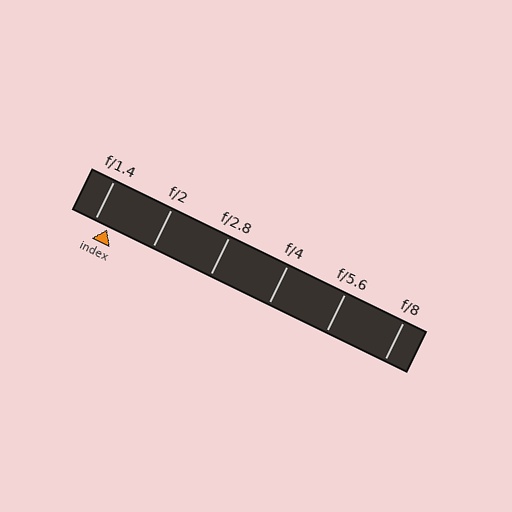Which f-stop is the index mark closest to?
The index mark is closest to f/1.4.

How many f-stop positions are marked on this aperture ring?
There are 6 f-stop positions marked.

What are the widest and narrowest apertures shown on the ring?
The widest aperture shown is f/1.4 and the narrowest is f/8.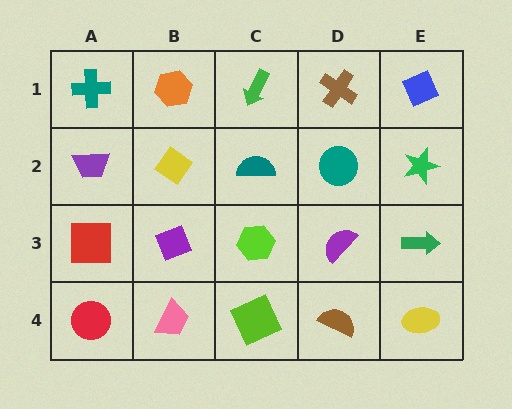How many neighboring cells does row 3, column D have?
4.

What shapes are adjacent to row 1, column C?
A teal semicircle (row 2, column C), an orange hexagon (row 1, column B), a brown cross (row 1, column D).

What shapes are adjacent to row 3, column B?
A yellow diamond (row 2, column B), a pink trapezoid (row 4, column B), a red square (row 3, column A), a lime hexagon (row 3, column C).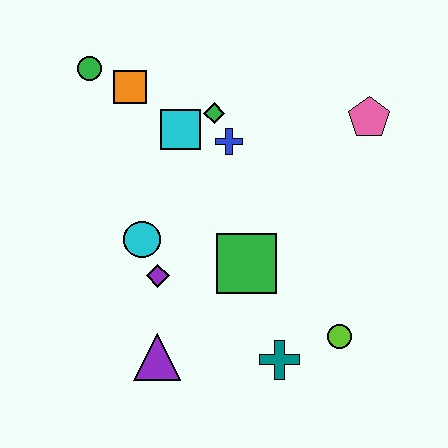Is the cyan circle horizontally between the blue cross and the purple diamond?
No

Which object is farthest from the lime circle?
The green circle is farthest from the lime circle.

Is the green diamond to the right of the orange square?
Yes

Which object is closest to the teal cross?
The lime circle is closest to the teal cross.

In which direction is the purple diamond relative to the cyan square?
The purple diamond is below the cyan square.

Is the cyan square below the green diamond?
Yes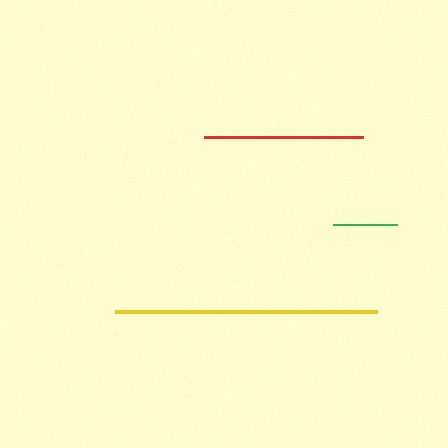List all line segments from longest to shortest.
From longest to shortest: yellow, red, green.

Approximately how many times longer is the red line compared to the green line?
The red line is approximately 2.5 times the length of the green line.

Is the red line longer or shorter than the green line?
The red line is longer than the green line.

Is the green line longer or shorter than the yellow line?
The yellow line is longer than the green line.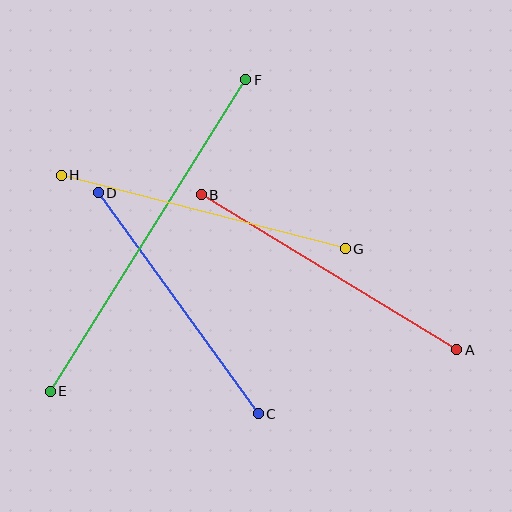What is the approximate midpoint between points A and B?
The midpoint is at approximately (329, 272) pixels.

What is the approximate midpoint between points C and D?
The midpoint is at approximately (178, 303) pixels.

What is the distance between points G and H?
The distance is approximately 293 pixels.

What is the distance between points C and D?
The distance is approximately 273 pixels.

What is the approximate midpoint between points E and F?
The midpoint is at approximately (148, 235) pixels.